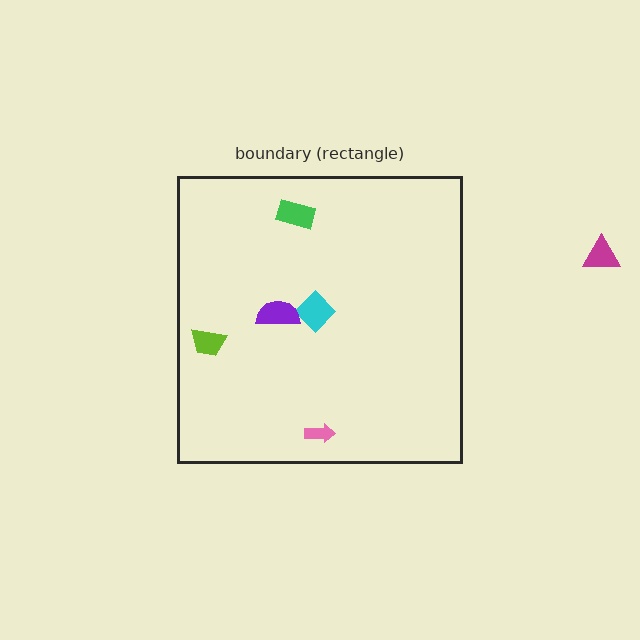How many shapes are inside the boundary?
5 inside, 1 outside.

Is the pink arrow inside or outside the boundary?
Inside.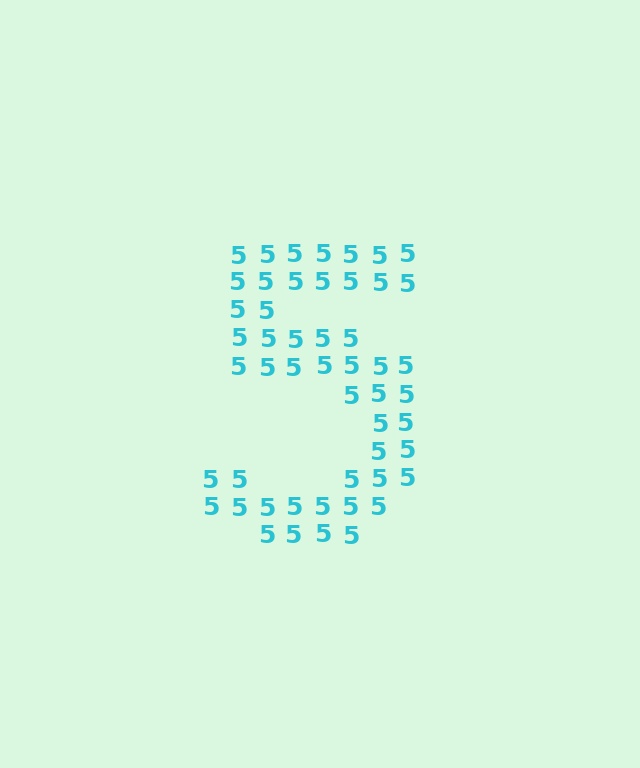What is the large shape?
The large shape is the digit 5.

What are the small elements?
The small elements are digit 5's.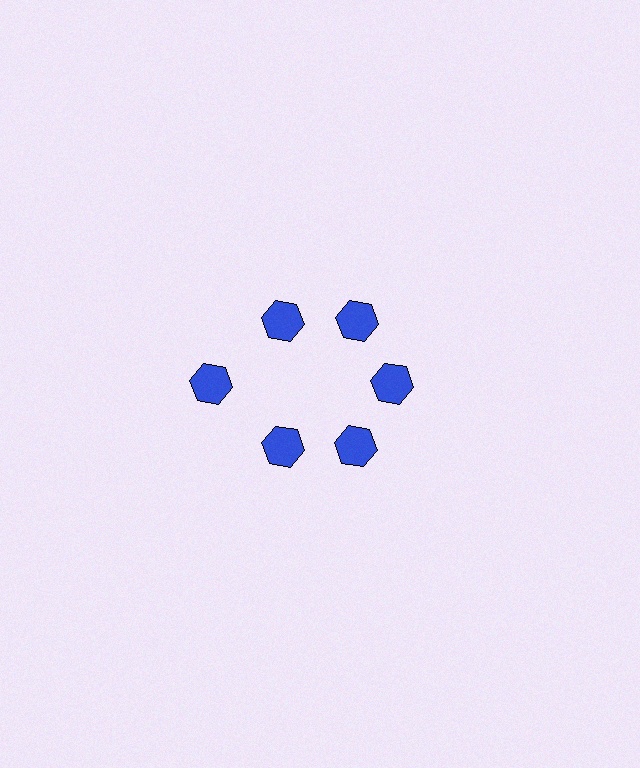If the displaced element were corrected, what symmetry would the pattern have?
It would have 6-fold rotational symmetry — the pattern would map onto itself every 60 degrees.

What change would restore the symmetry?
The symmetry would be restored by moving it inward, back onto the ring so that all 6 hexagons sit at equal angles and equal distance from the center.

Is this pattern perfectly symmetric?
No. The 6 blue hexagons are arranged in a ring, but one element near the 9 o'clock position is pushed outward from the center, breaking the 6-fold rotational symmetry.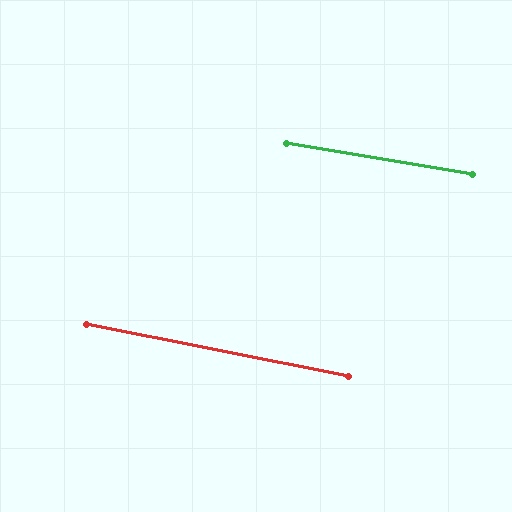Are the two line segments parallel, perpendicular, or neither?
Parallel — their directions differ by only 1.8°.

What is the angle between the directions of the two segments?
Approximately 2 degrees.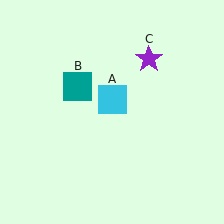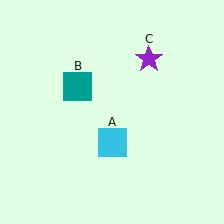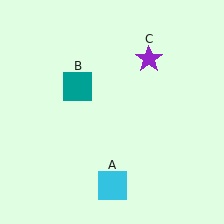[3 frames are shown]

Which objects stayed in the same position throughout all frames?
Teal square (object B) and purple star (object C) remained stationary.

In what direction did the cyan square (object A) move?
The cyan square (object A) moved down.